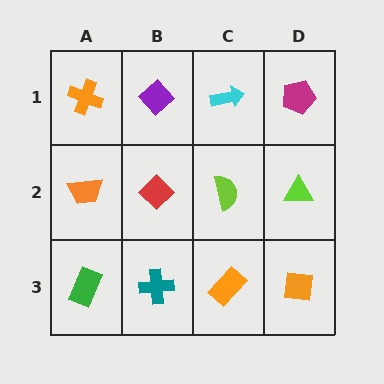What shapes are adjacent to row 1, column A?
An orange trapezoid (row 2, column A), a purple diamond (row 1, column B).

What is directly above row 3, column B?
A red diamond.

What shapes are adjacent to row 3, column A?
An orange trapezoid (row 2, column A), a teal cross (row 3, column B).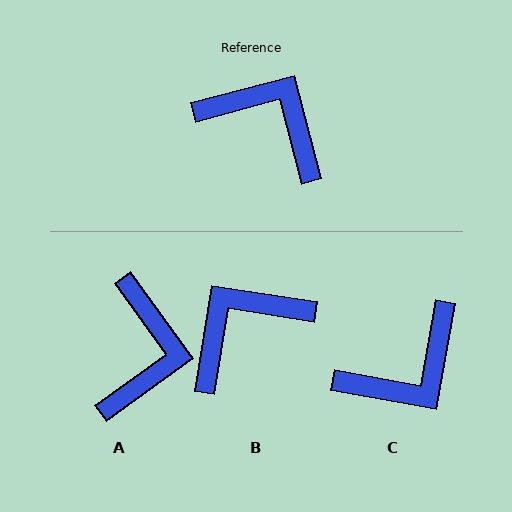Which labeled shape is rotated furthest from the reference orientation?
C, about 115 degrees away.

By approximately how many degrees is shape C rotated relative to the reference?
Approximately 115 degrees clockwise.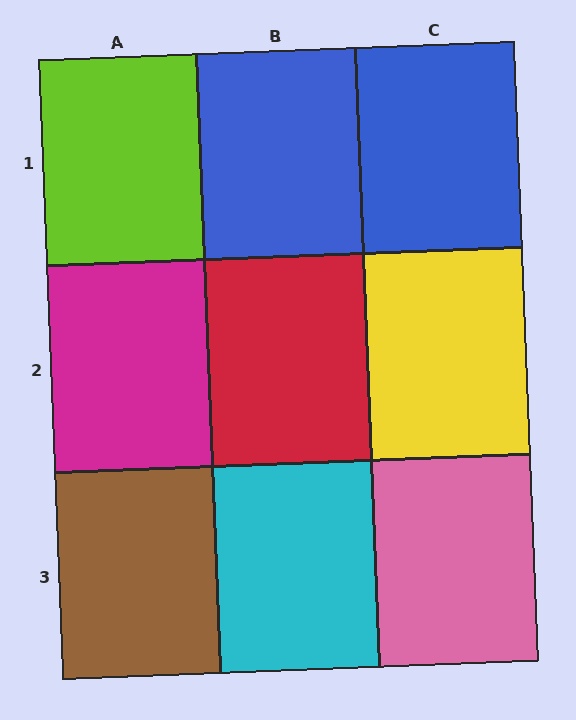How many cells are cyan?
1 cell is cyan.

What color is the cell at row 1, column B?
Blue.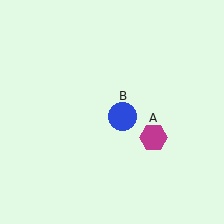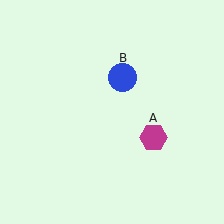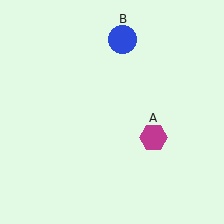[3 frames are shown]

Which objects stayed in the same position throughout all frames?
Magenta hexagon (object A) remained stationary.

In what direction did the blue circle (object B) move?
The blue circle (object B) moved up.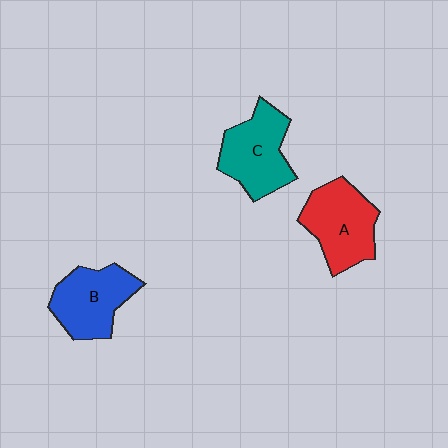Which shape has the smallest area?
Shape B (blue).